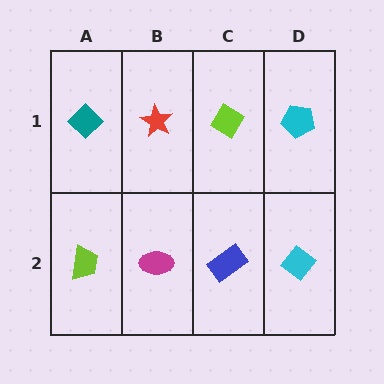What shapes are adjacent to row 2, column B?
A red star (row 1, column B), a lime trapezoid (row 2, column A), a blue rectangle (row 2, column C).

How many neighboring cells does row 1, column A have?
2.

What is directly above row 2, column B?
A red star.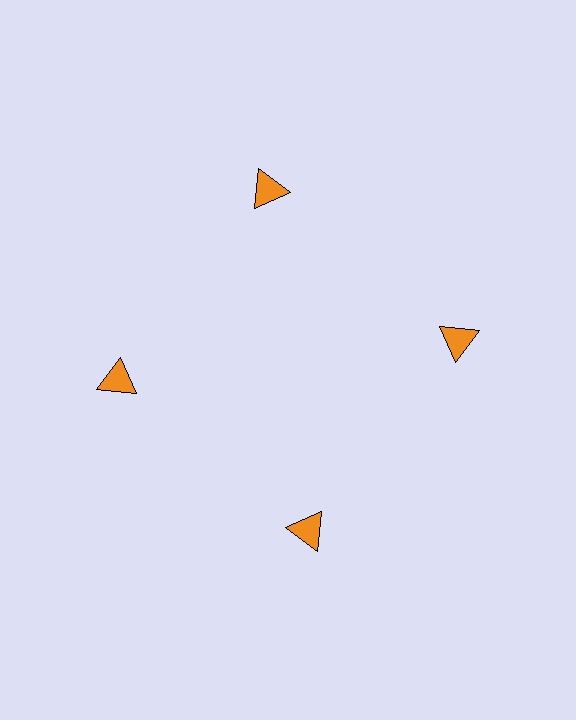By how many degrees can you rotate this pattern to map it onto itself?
The pattern maps onto itself every 90 degrees of rotation.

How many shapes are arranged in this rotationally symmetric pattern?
There are 4 shapes, arranged in 4 groups of 1.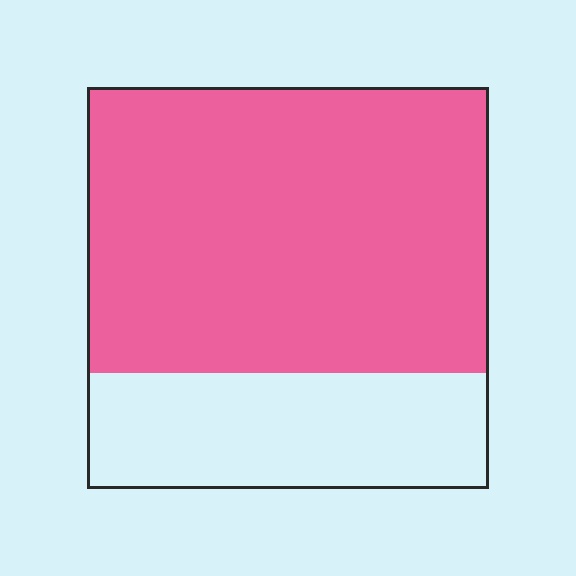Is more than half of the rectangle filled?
Yes.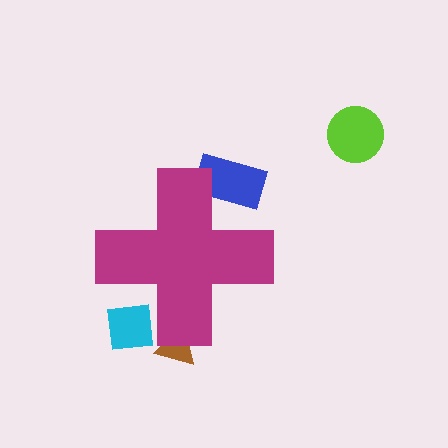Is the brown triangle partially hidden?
Yes, the brown triangle is partially hidden behind the magenta cross.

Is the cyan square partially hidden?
Yes, the cyan square is partially hidden behind the magenta cross.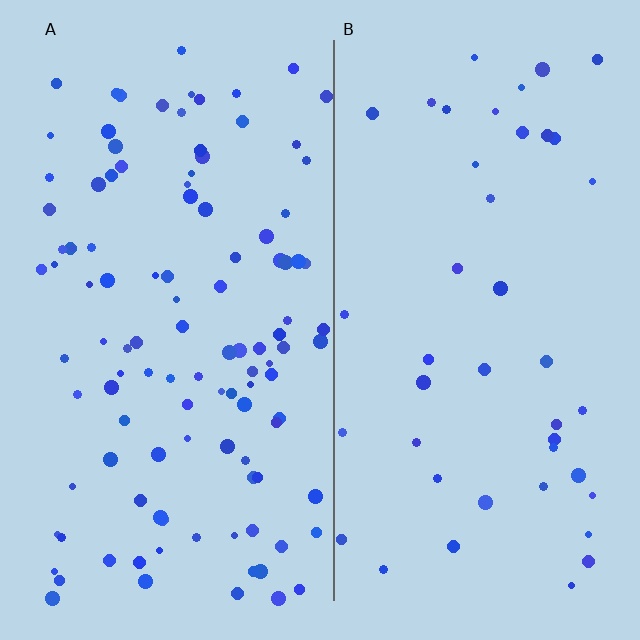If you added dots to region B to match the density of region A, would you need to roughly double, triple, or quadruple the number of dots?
Approximately triple.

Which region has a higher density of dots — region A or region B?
A (the left).